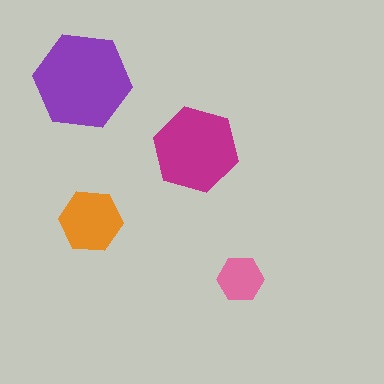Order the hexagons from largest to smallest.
the purple one, the magenta one, the orange one, the pink one.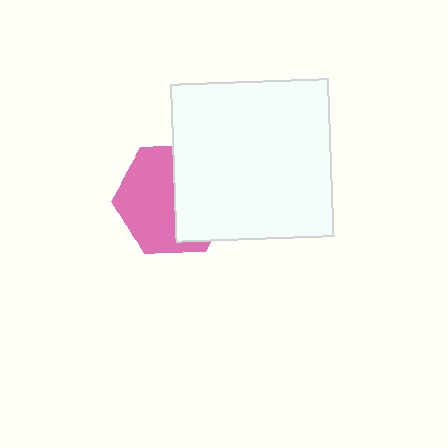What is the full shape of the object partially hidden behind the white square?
The partially hidden object is a pink hexagon.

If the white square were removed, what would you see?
You would see the complete pink hexagon.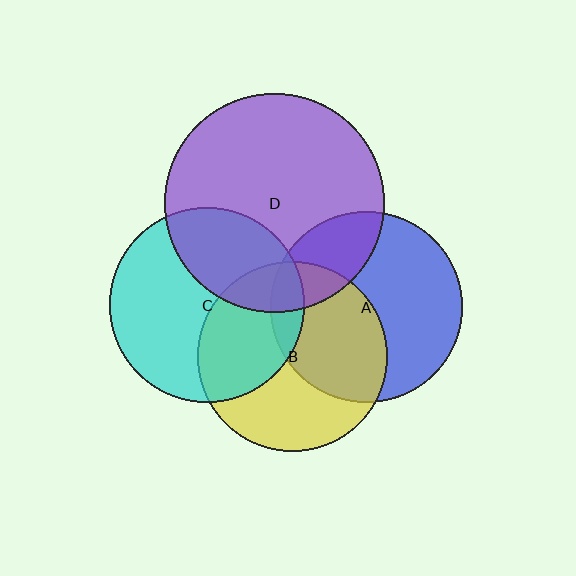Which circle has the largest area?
Circle D (purple).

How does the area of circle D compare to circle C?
Approximately 1.3 times.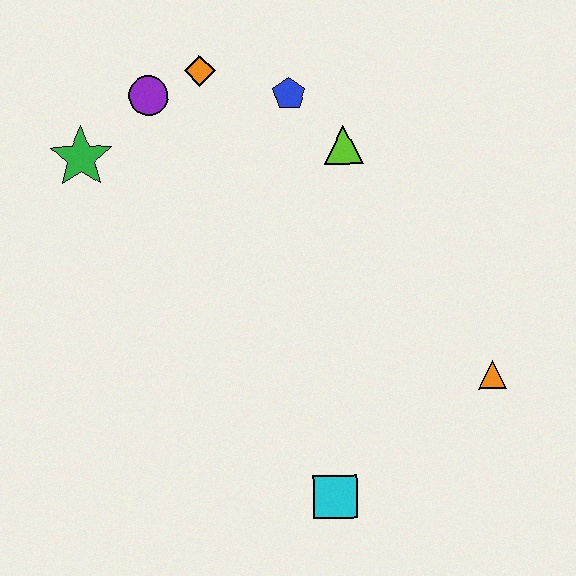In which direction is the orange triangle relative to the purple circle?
The orange triangle is to the right of the purple circle.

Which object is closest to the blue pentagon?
The lime triangle is closest to the blue pentagon.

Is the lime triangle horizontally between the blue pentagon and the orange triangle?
Yes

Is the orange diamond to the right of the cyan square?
No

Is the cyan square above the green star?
No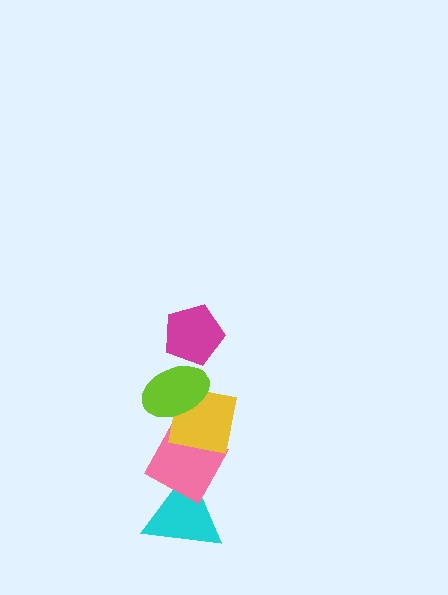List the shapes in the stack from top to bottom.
From top to bottom: the magenta pentagon, the lime ellipse, the yellow square, the pink diamond, the cyan triangle.